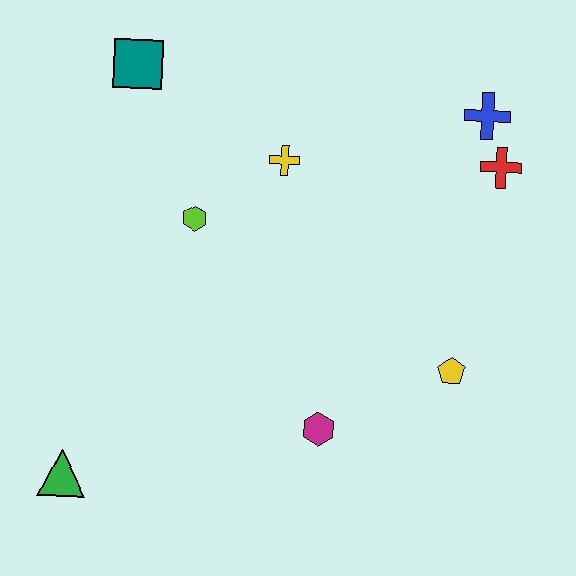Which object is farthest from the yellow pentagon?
The teal square is farthest from the yellow pentagon.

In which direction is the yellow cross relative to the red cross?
The yellow cross is to the left of the red cross.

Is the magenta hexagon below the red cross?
Yes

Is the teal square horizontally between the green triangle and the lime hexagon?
Yes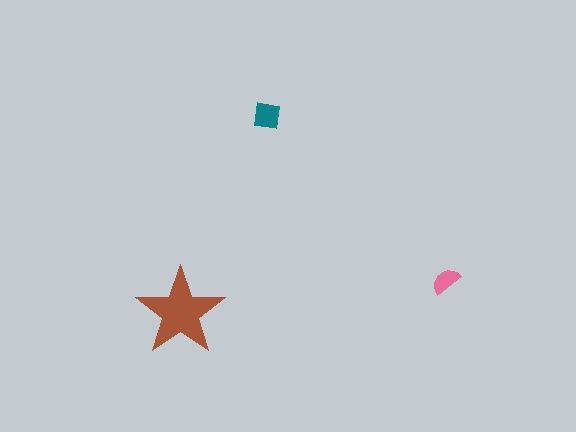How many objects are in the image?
There are 3 objects in the image.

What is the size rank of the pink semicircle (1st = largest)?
3rd.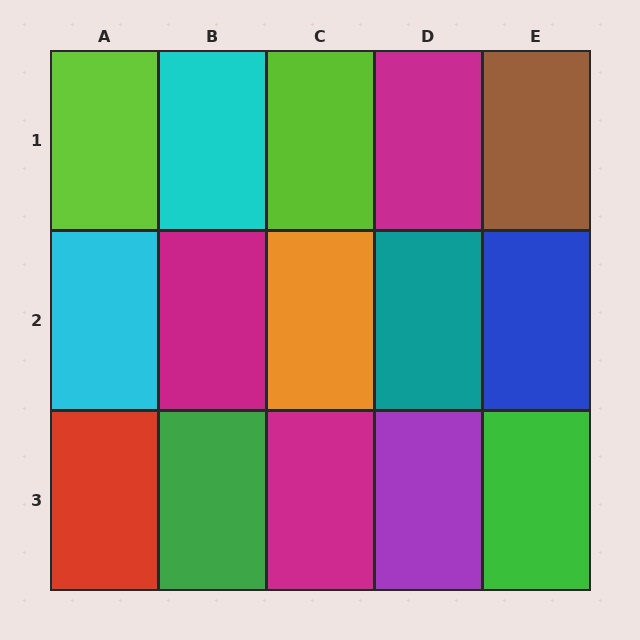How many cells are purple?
1 cell is purple.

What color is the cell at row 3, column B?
Green.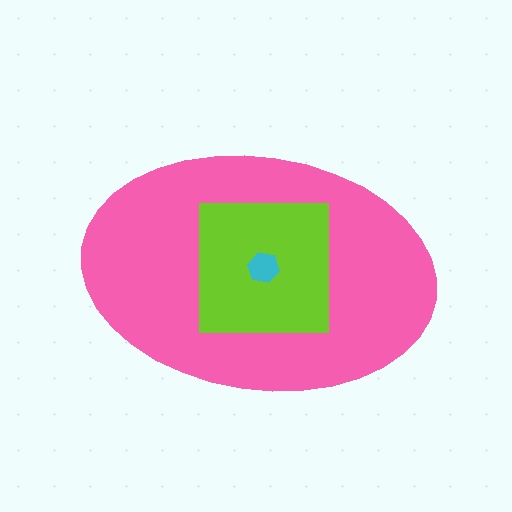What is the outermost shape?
The pink ellipse.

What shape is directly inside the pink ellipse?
The lime square.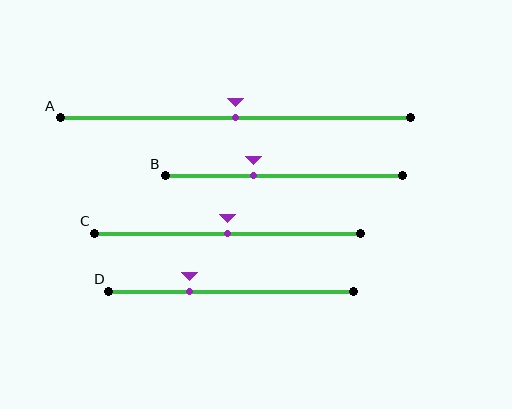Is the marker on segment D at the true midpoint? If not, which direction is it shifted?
No, the marker on segment D is shifted to the left by about 17% of the segment length.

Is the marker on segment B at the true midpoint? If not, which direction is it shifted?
No, the marker on segment B is shifted to the left by about 13% of the segment length.